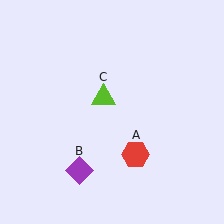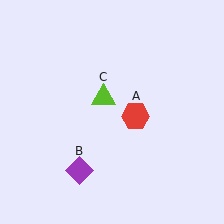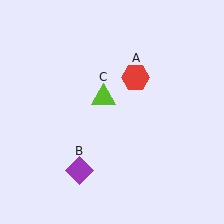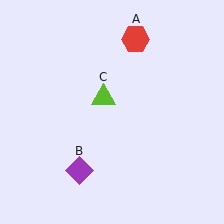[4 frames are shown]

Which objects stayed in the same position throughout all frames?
Purple diamond (object B) and lime triangle (object C) remained stationary.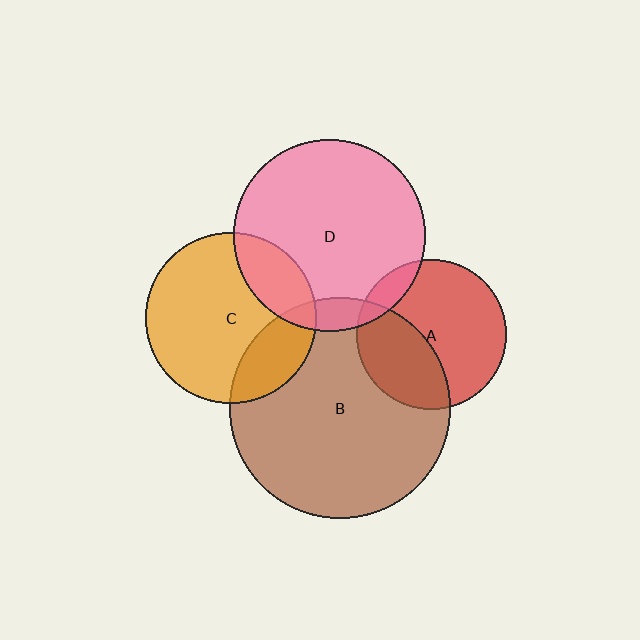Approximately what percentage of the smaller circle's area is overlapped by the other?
Approximately 20%.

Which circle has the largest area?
Circle B (brown).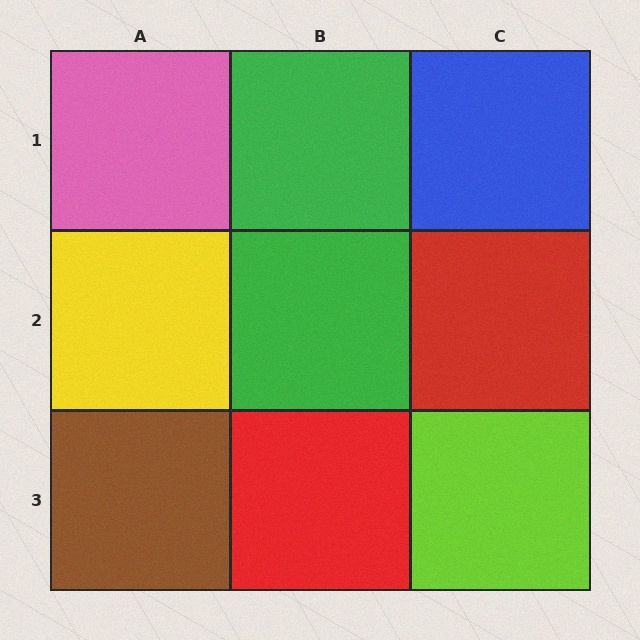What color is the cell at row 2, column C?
Red.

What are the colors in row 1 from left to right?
Pink, green, blue.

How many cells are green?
2 cells are green.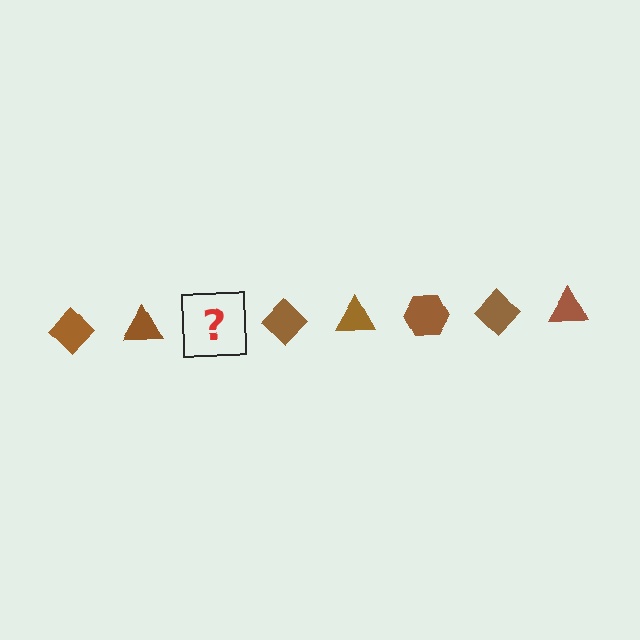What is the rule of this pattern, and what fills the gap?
The rule is that the pattern cycles through diamond, triangle, hexagon shapes in brown. The gap should be filled with a brown hexagon.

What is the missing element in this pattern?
The missing element is a brown hexagon.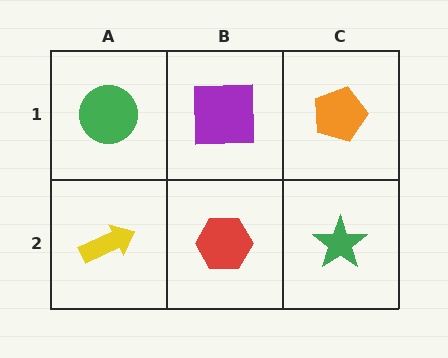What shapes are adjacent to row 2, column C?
An orange pentagon (row 1, column C), a red hexagon (row 2, column B).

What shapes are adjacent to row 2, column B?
A purple square (row 1, column B), a yellow arrow (row 2, column A), a green star (row 2, column C).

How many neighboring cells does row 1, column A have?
2.